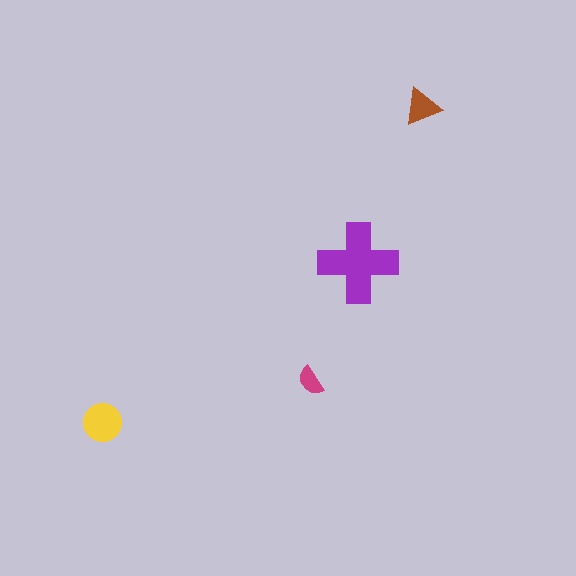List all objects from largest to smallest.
The purple cross, the yellow circle, the brown triangle, the magenta semicircle.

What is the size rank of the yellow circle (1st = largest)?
2nd.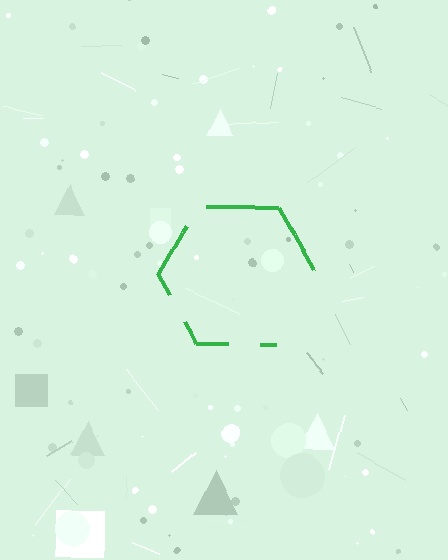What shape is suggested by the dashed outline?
The dashed outline suggests a hexagon.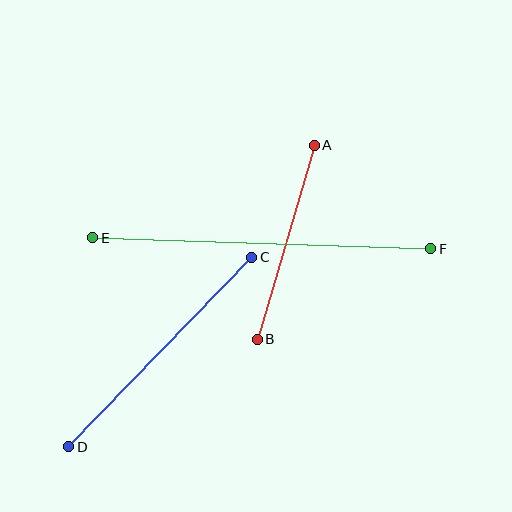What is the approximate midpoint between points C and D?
The midpoint is at approximately (160, 352) pixels.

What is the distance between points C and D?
The distance is approximately 264 pixels.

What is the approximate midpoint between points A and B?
The midpoint is at approximately (286, 242) pixels.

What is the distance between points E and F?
The distance is approximately 338 pixels.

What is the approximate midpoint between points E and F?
The midpoint is at approximately (262, 243) pixels.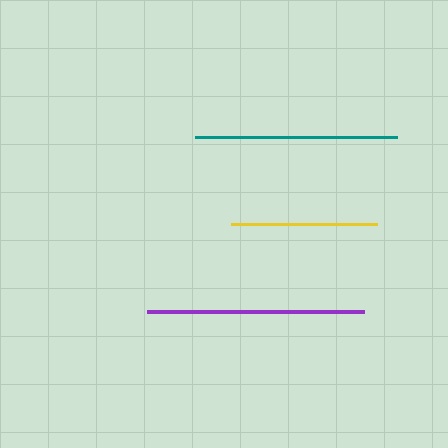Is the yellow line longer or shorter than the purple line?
The purple line is longer than the yellow line.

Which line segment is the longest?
The purple line is the longest at approximately 217 pixels.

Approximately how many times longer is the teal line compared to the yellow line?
The teal line is approximately 1.4 times the length of the yellow line.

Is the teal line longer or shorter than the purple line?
The purple line is longer than the teal line.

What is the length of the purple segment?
The purple segment is approximately 217 pixels long.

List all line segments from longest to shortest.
From longest to shortest: purple, teal, yellow.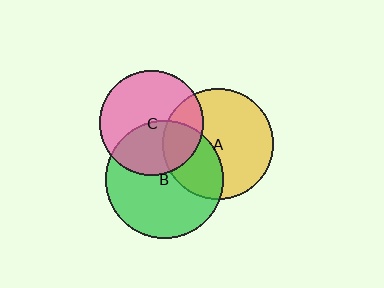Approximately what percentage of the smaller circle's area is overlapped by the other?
Approximately 25%.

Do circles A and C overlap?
Yes.